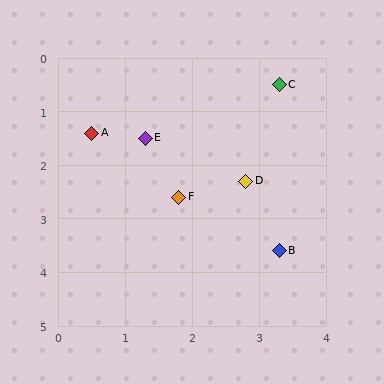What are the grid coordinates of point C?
Point C is at approximately (3.3, 0.5).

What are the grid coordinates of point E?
Point E is at approximately (1.3, 1.5).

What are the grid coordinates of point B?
Point B is at approximately (3.3, 3.6).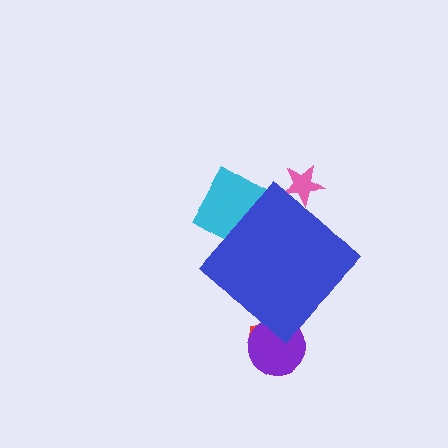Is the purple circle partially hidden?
Yes, the purple circle is partially hidden behind the blue diamond.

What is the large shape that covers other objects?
A blue diamond.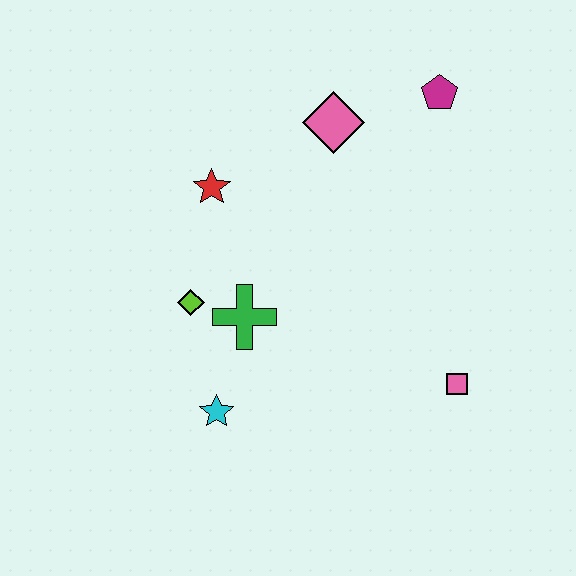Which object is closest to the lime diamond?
The green cross is closest to the lime diamond.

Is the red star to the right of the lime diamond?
Yes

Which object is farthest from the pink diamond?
The cyan star is farthest from the pink diamond.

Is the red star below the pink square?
No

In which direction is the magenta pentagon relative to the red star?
The magenta pentagon is to the right of the red star.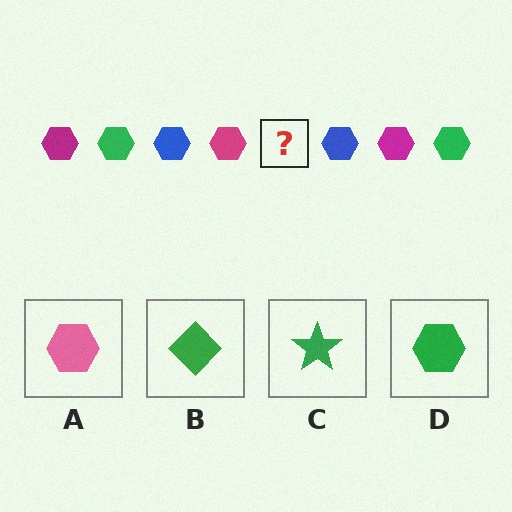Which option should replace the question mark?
Option D.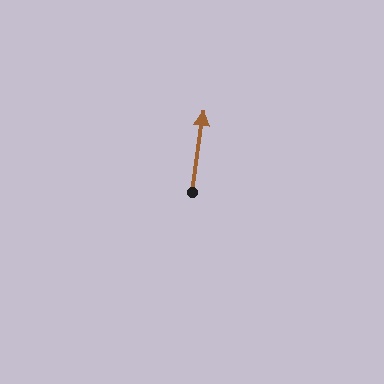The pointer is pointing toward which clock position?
Roughly 12 o'clock.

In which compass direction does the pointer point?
North.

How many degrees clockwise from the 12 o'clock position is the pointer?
Approximately 8 degrees.